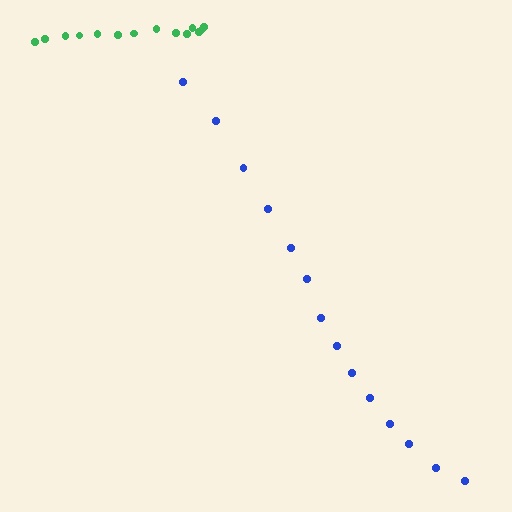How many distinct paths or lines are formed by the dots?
There are 2 distinct paths.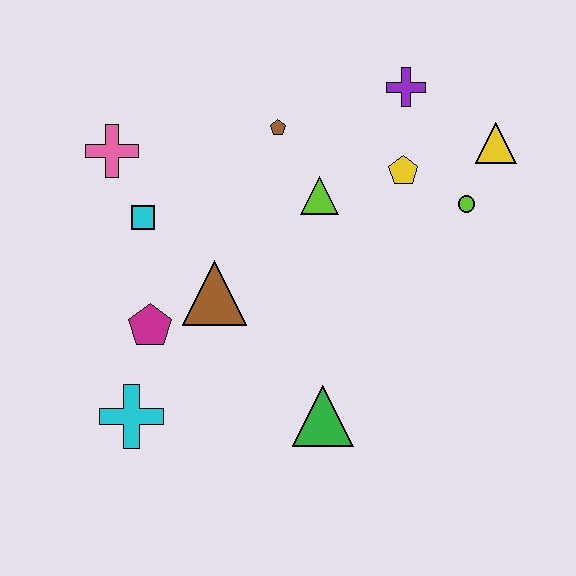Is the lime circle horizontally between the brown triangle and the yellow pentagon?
No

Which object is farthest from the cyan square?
The yellow triangle is farthest from the cyan square.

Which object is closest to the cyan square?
The pink cross is closest to the cyan square.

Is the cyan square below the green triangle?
No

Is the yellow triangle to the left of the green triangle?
No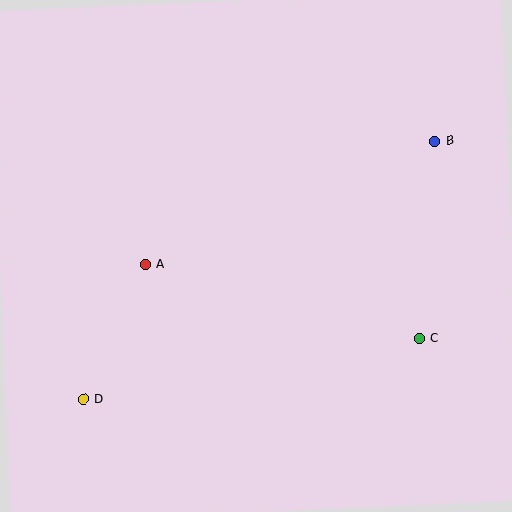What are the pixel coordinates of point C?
Point C is at (419, 339).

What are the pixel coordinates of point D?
Point D is at (83, 400).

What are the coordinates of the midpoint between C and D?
The midpoint between C and D is at (251, 369).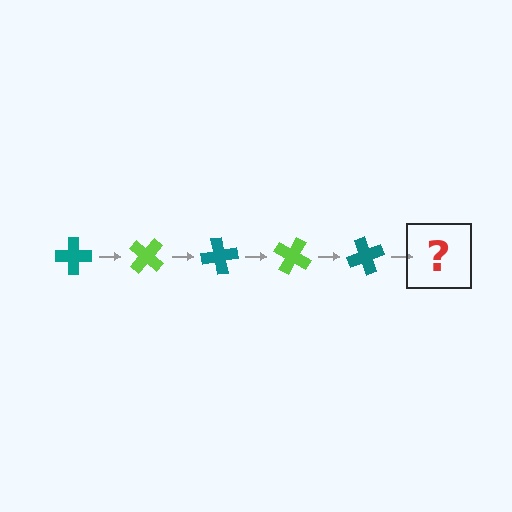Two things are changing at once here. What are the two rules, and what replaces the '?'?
The two rules are that it rotates 40 degrees each step and the color cycles through teal and lime. The '?' should be a lime cross, rotated 200 degrees from the start.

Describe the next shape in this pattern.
It should be a lime cross, rotated 200 degrees from the start.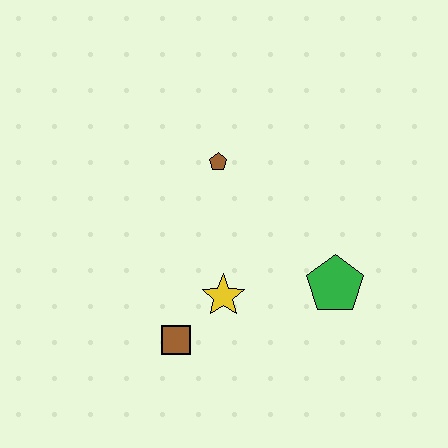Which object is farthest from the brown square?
The brown pentagon is farthest from the brown square.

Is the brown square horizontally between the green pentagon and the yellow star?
No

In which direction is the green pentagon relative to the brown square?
The green pentagon is to the right of the brown square.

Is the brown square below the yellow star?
Yes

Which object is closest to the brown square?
The yellow star is closest to the brown square.